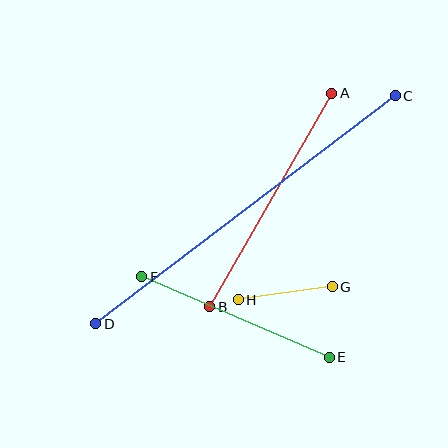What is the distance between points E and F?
The distance is approximately 204 pixels.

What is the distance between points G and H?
The distance is approximately 95 pixels.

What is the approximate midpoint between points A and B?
The midpoint is at approximately (271, 200) pixels.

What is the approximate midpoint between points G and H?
The midpoint is at approximately (285, 293) pixels.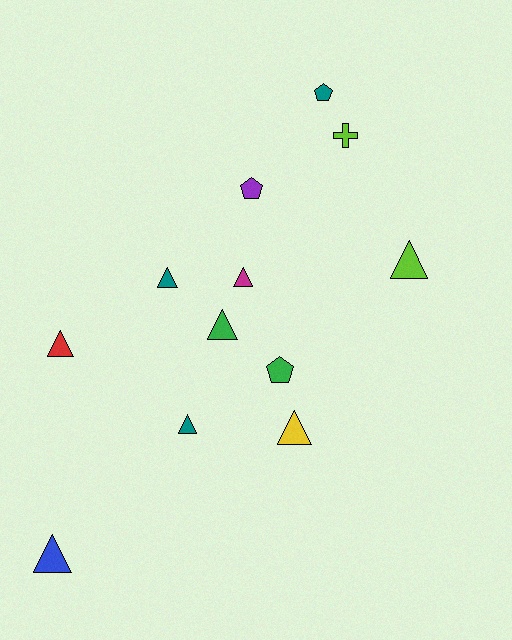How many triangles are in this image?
There are 8 triangles.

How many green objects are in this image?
There are 2 green objects.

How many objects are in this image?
There are 12 objects.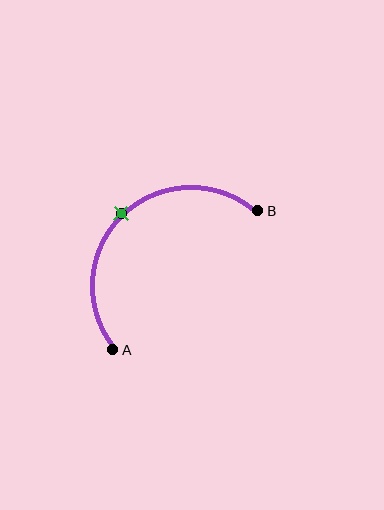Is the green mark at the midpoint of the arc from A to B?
Yes. The green mark lies on the arc at equal arc-length from both A and B — it is the arc midpoint.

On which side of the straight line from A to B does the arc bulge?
The arc bulges above and to the left of the straight line connecting A and B.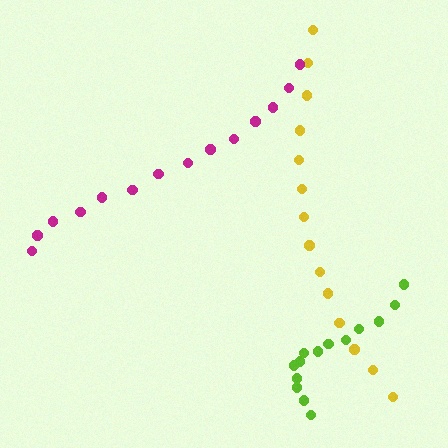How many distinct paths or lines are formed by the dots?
There are 3 distinct paths.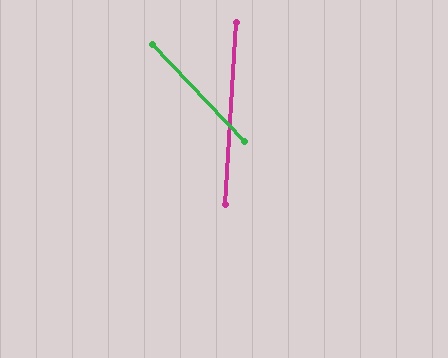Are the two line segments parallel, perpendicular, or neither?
Neither parallel nor perpendicular — they differ by about 47°.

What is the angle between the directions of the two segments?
Approximately 47 degrees.